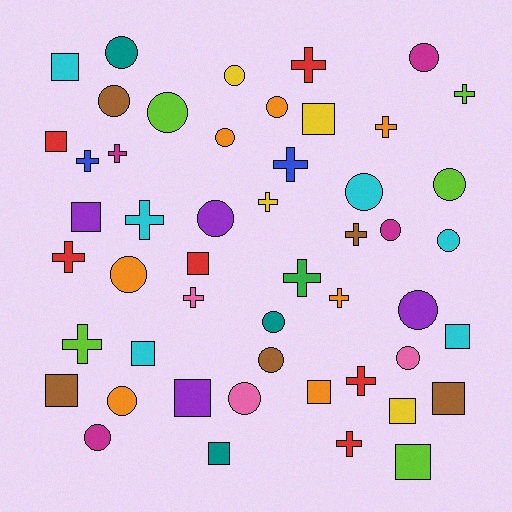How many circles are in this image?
There are 20 circles.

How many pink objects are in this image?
There are 3 pink objects.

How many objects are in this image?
There are 50 objects.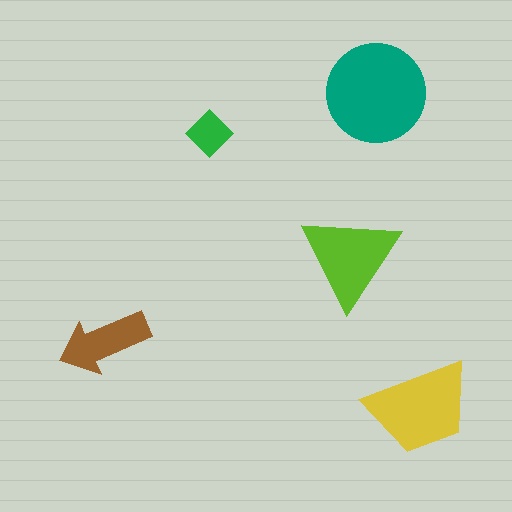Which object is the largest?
The teal circle.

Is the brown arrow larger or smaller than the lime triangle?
Smaller.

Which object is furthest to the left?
The brown arrow is leftmost.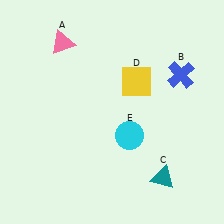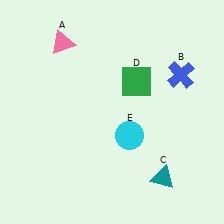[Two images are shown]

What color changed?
The square (D) changed from yellow in Image 1 to green in Image 2.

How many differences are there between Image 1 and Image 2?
There is 1 difference between the two images.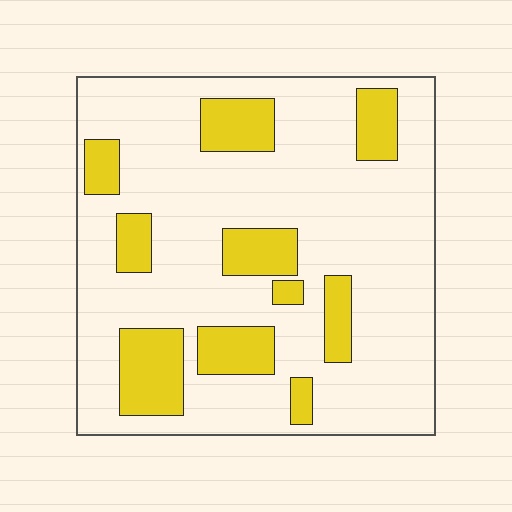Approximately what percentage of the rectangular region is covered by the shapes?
Approximately 20%.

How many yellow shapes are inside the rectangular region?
10.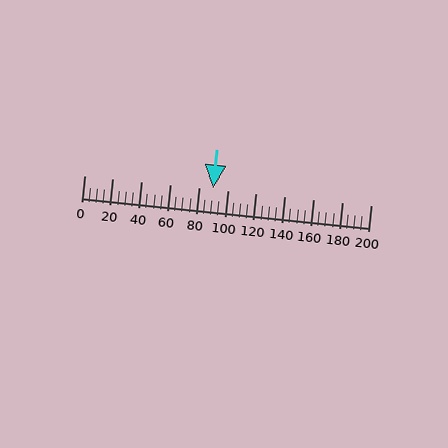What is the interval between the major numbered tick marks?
The major tick marks are spaced 20 units apart.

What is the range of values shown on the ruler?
The ruler shows values from 0 to 200.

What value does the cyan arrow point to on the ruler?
The cyan arrow points to approximately 90.